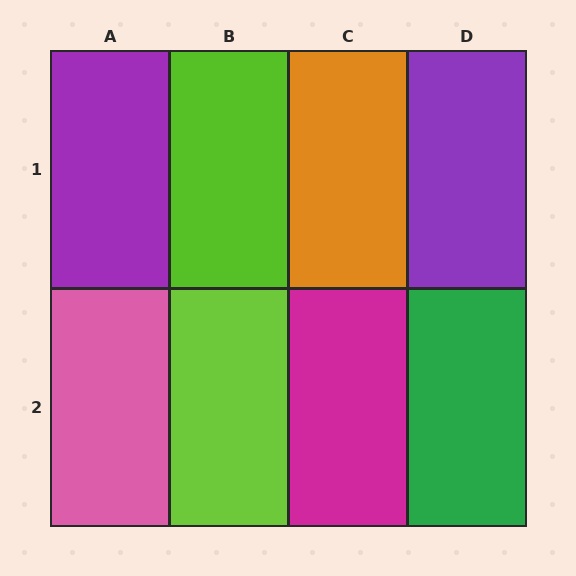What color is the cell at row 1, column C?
Orange.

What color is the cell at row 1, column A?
Purple.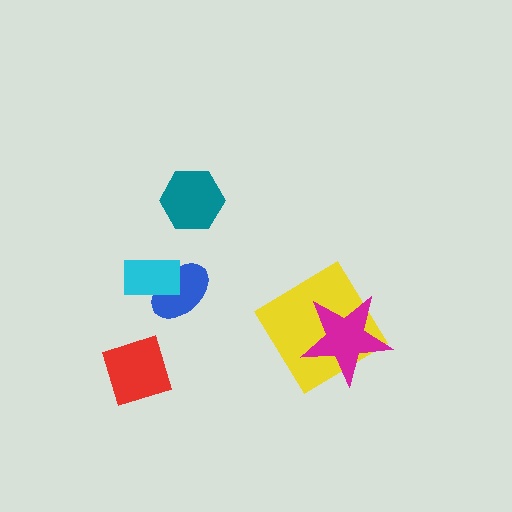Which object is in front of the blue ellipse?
The cyan rectangle is in front of the blue ellipse.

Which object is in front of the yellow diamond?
The magenta star is in front of the yellow diamond.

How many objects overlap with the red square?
0 objects overlap with the red square.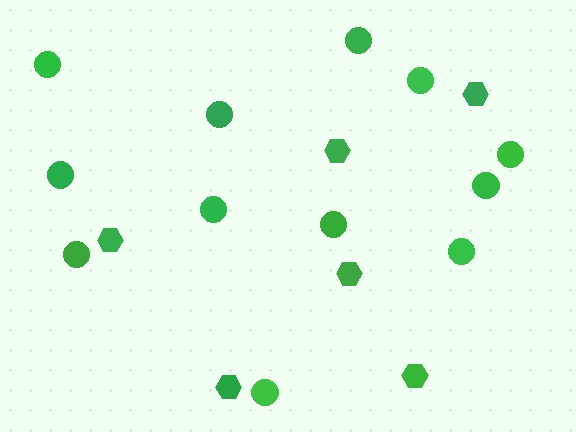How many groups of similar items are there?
There are 2 groups: one group of circles (12) and one group of hexagons (6).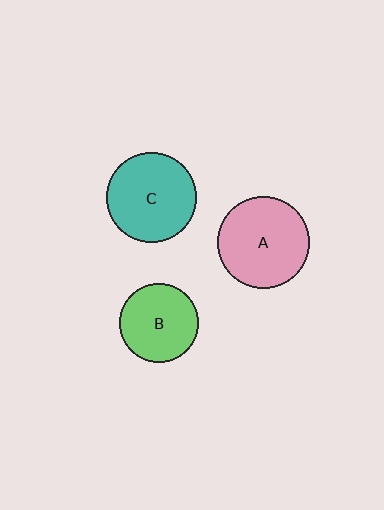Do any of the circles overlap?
No, none of the circles overlap.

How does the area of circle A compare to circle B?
Approximately 1.4 times.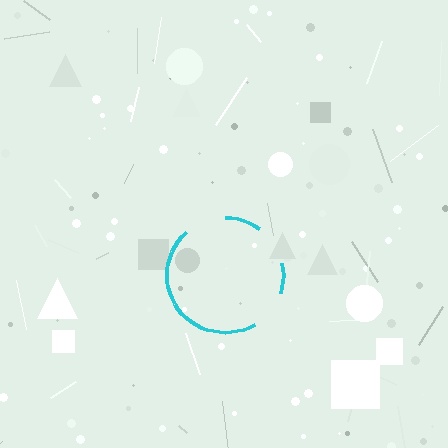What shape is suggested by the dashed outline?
The dashed outline suggests a circle.